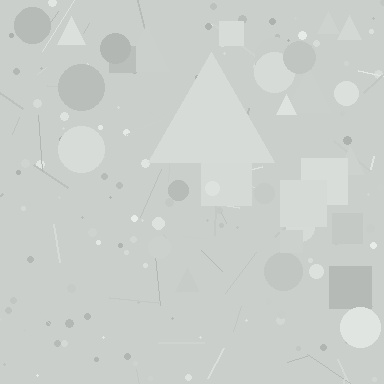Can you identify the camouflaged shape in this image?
The camouflaged shape is a triangle.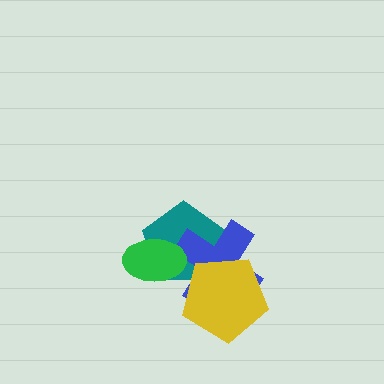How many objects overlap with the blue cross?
3 objects overlap with the blue cross.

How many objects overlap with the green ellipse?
2 objects overlap with the green ellipse.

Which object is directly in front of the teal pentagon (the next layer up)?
The blue cross is directly in front of the teal pentagon.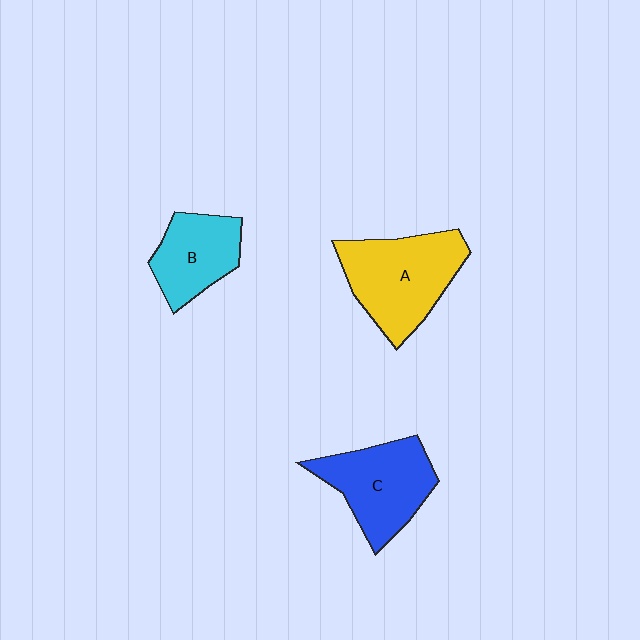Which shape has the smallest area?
Shape B (cyan).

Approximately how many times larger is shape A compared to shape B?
Approximately 1.5 times.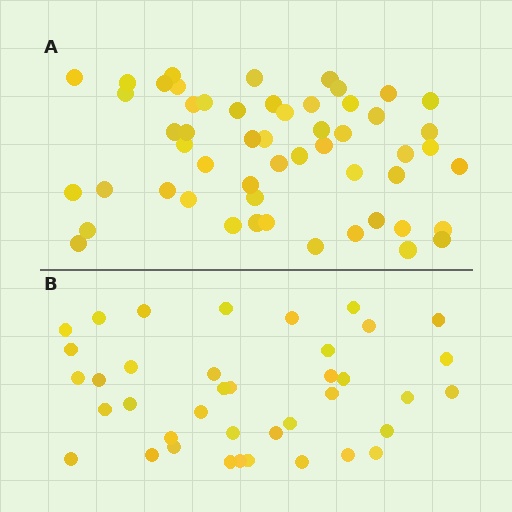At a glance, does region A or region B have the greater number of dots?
Region A (the top region) has more dots.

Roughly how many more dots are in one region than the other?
Region A has approximately 15 more dots than region B.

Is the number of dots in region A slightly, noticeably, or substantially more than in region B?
Region A has noticeably more, but not dramatically so. The ratio is roughly 1.4 to 1.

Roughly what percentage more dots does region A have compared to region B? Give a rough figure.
About 40% more.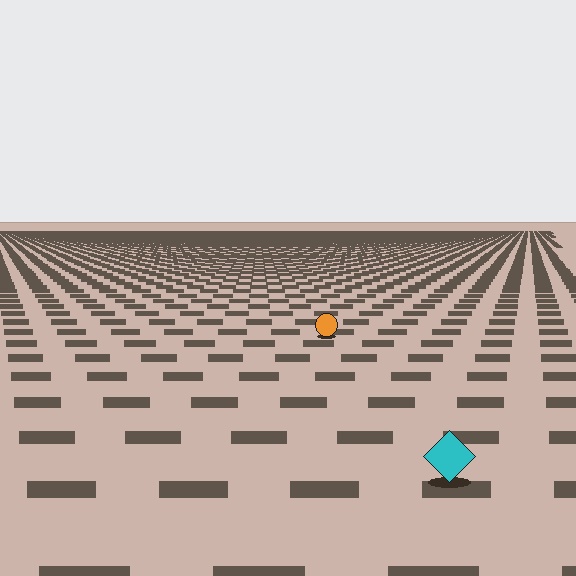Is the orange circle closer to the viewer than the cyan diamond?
No. The cyan diamond is closer — you can tell from the texture gradient: the ground texture is coarser near it.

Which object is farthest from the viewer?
The orange circle is farthest from the viewer. It appears smaller and the ground texture around it is denser.